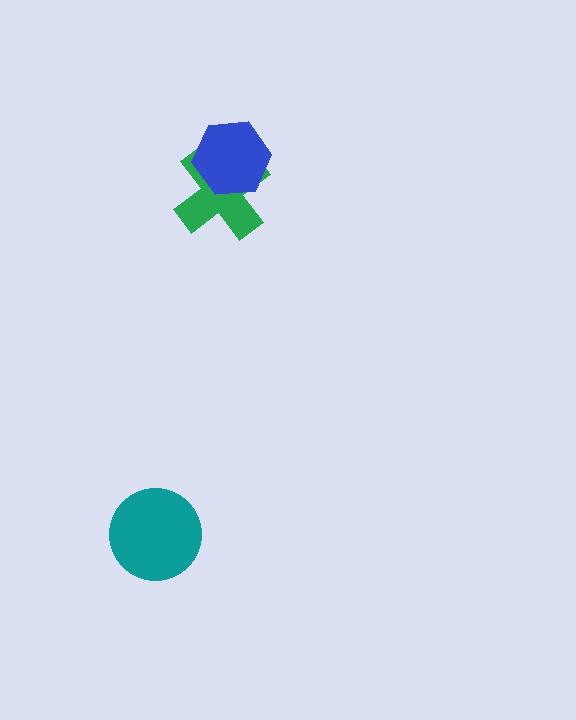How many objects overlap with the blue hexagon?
1 object overlaps with the blue hexagon.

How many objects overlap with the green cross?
1 object overlaps with the green cross.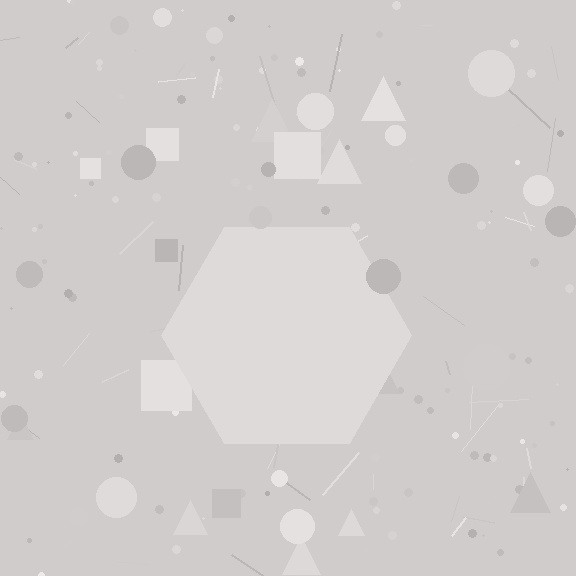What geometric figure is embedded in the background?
A hexagon is embedded in the background.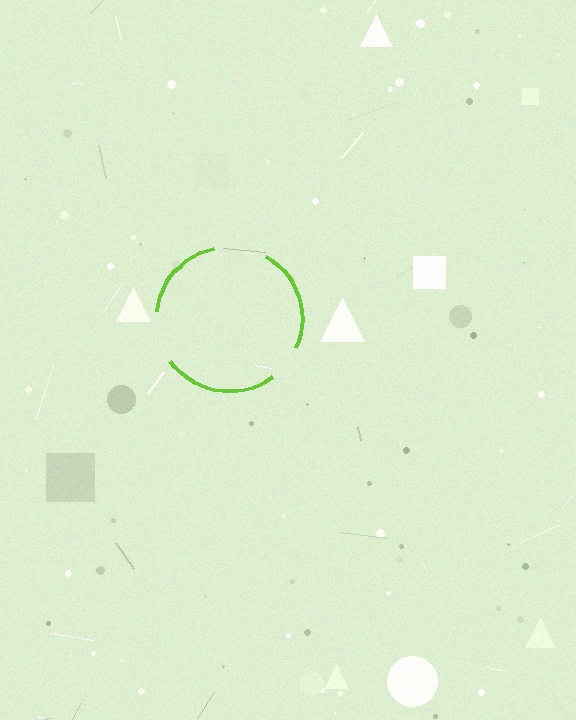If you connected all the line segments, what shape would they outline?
They would outline a circle.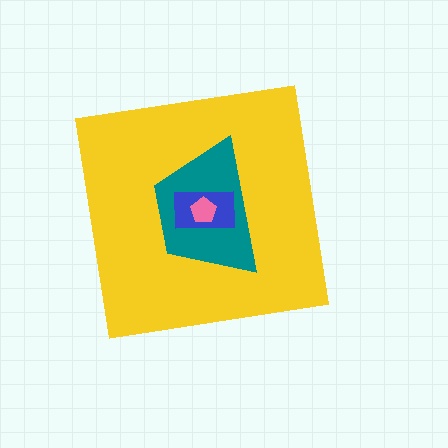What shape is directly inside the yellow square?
The teal trapezoid.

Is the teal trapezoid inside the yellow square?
Yes.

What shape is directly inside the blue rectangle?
The pink pentagon.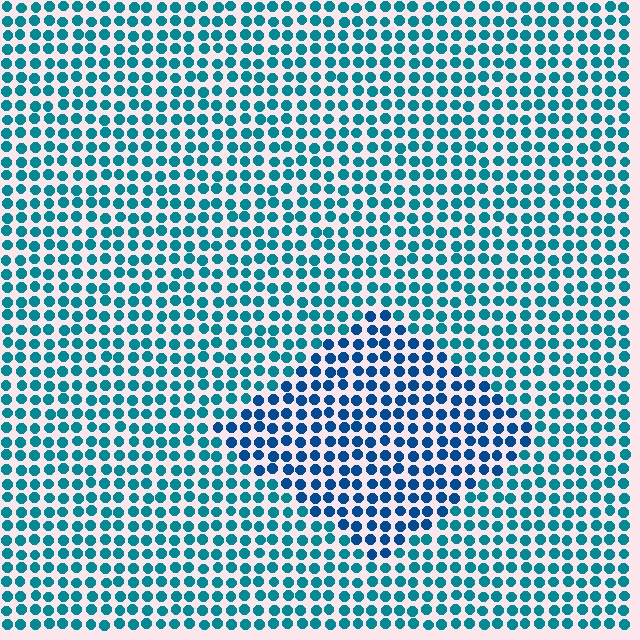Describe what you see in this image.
The image is filled with small teal elements in a uniform arrangement. A diamond-shaped region is visible where the elements are tinted to a slightly different hue, forming a subtle color boundary.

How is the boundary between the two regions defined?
The boundary is defined purely by a slight shift in hue (about 26 degrees). Spacing, size, and orientation are identical on both sides.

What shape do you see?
I see a diamond.